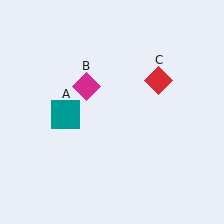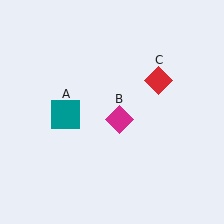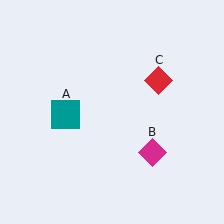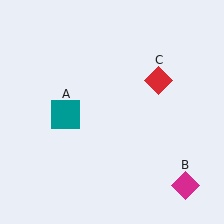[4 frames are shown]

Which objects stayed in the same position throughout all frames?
Teal square (object A) and red diamond (object C) remained stationary.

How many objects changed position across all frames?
1 object changed position: magenta diamond (object B).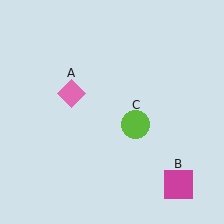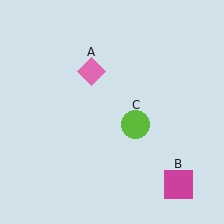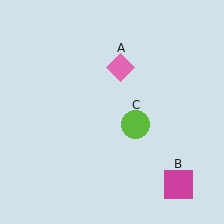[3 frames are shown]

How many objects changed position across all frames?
1 object changed position: pink diamond (object A).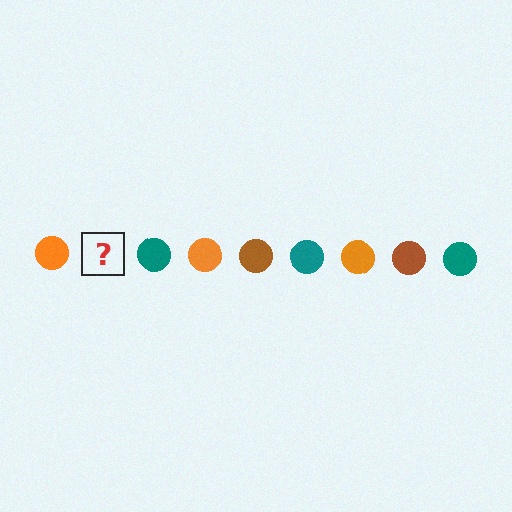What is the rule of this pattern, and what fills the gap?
The rule is that the pattern cycles through orange, brown, teal circles. The gap should be filled with a brown circle.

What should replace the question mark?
The question mark should be replaced with a brown circle.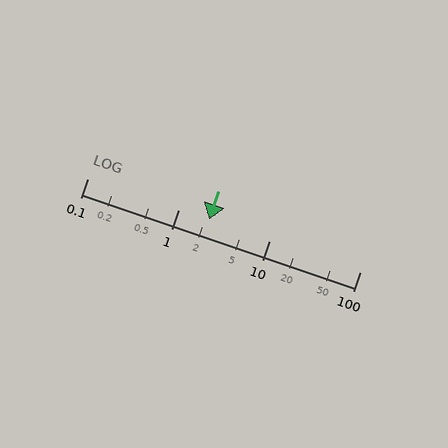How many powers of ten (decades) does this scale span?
The scale spans 3 decades, from 0.1 to 100.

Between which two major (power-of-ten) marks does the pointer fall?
The pointer is between 1 and 10.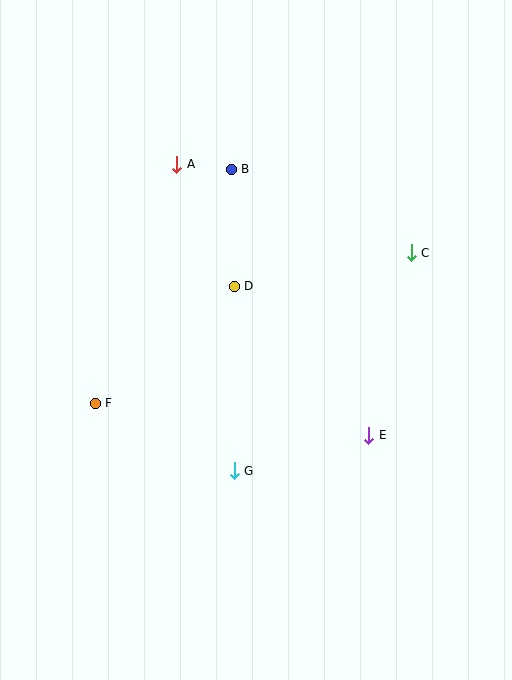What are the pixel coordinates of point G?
Point G is at (234, 471).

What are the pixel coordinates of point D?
Point D is at (234, 286).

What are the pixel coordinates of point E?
Point E is at (369, 435).